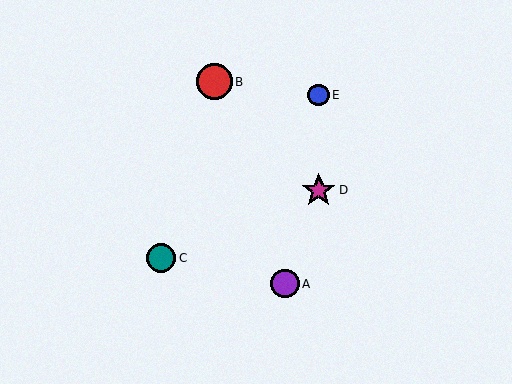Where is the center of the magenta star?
The center of the magenta star is at (319, 190).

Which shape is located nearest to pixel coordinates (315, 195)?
The magenta star (labeled D) at (319, 190) is nearest to that location.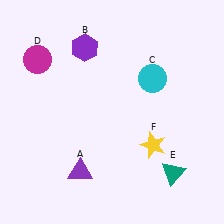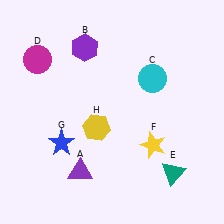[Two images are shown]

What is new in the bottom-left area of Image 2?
A blue star (G) was added in the bottom-left area of Image 2.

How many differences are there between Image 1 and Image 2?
There are 2 differences between the two images.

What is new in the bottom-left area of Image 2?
A yellow hexagon (H) was added in the bottom-left area of Image 2.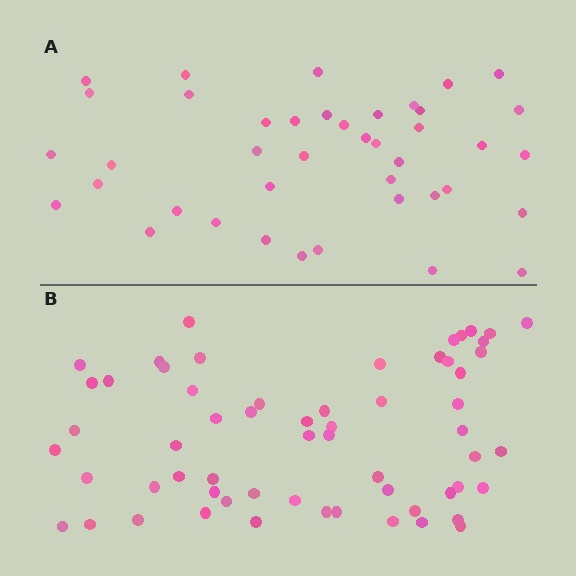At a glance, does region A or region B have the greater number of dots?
Region B (the bottom region) has more dots.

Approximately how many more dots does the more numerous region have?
Region B has approximately 20 more dots than region A.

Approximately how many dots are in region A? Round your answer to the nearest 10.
About 40 dots. (The exact count is 41, which rounds to 40.)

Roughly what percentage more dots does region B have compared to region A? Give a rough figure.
About 45% more.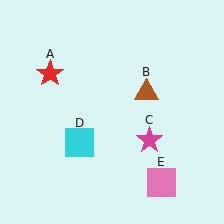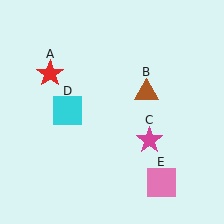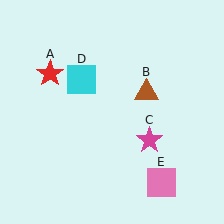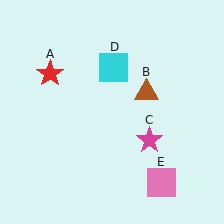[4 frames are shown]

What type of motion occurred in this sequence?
The cyan square (object D) rotated clockwise around the center of the scene.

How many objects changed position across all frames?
1 object changed position: cyan square (object D).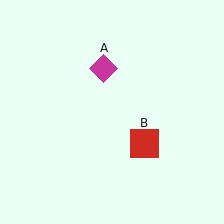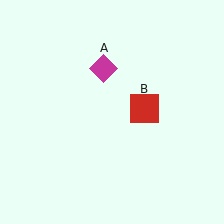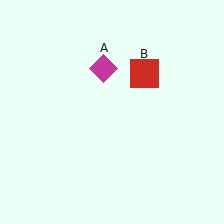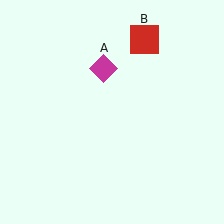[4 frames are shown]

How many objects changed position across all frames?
1 object changed position: red square (object B).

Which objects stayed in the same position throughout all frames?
Magenta diamond (object A) remained stationary.